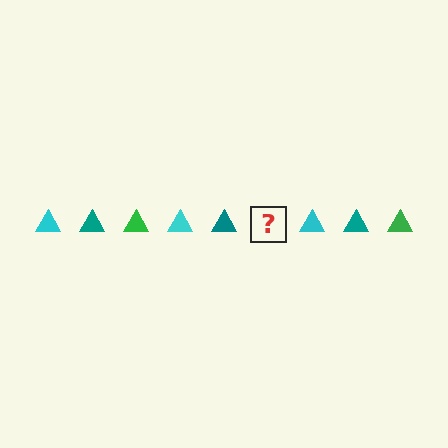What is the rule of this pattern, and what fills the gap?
The rule is that the pattern cycles through cyan, teal, green triangles. The gap should be filled with a green triangle.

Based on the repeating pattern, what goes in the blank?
The blank should be a green triangle.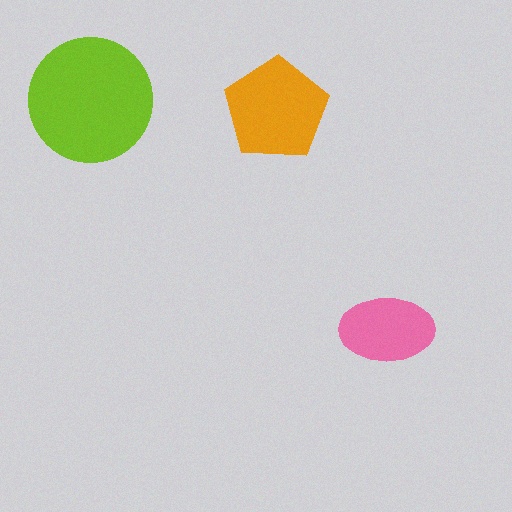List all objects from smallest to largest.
The pink ellipse, the orange pentagon, the lime circle.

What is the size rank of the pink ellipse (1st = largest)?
3rd.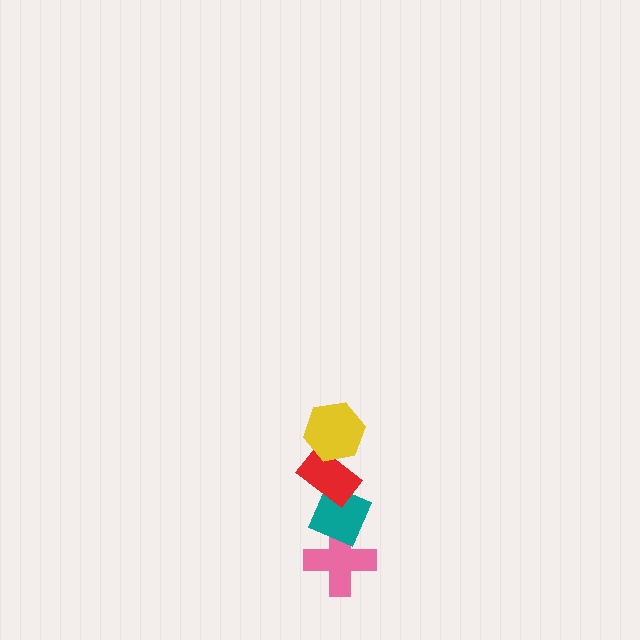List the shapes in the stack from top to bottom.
From top to bottom: the yellow hexagon, the red rectangle, the teal diamond, the pink cross.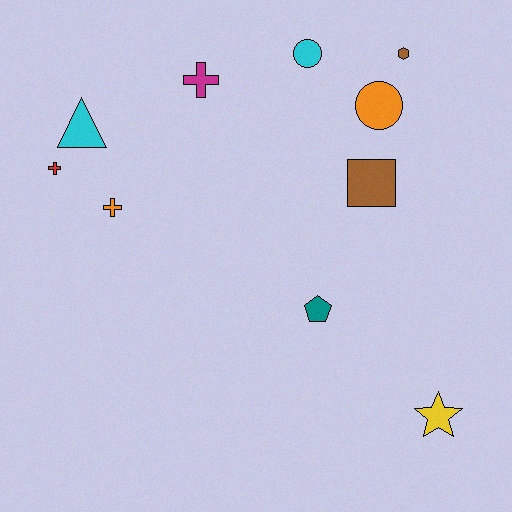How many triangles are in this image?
There is 1 triangle.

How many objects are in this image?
There are 10 objects.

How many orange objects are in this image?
There are 2 orange objects.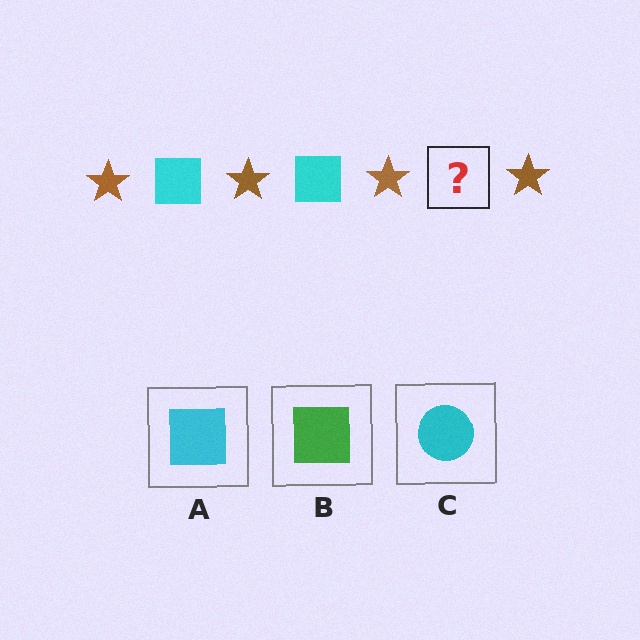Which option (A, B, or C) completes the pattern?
A.